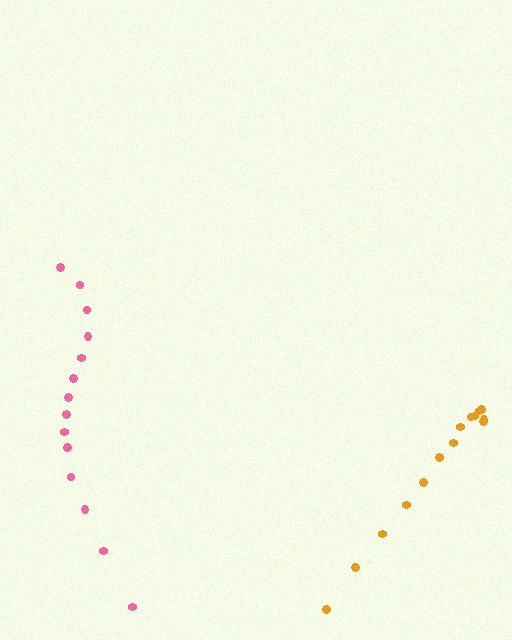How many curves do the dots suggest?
There are 2 distinct paths.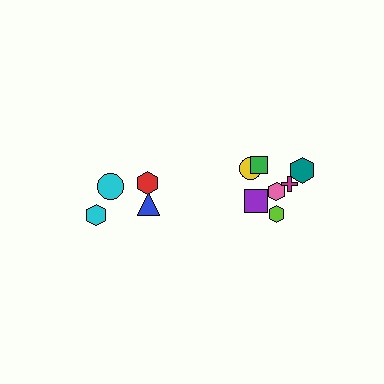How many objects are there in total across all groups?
There are 11 objects.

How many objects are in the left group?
There are 4 objects.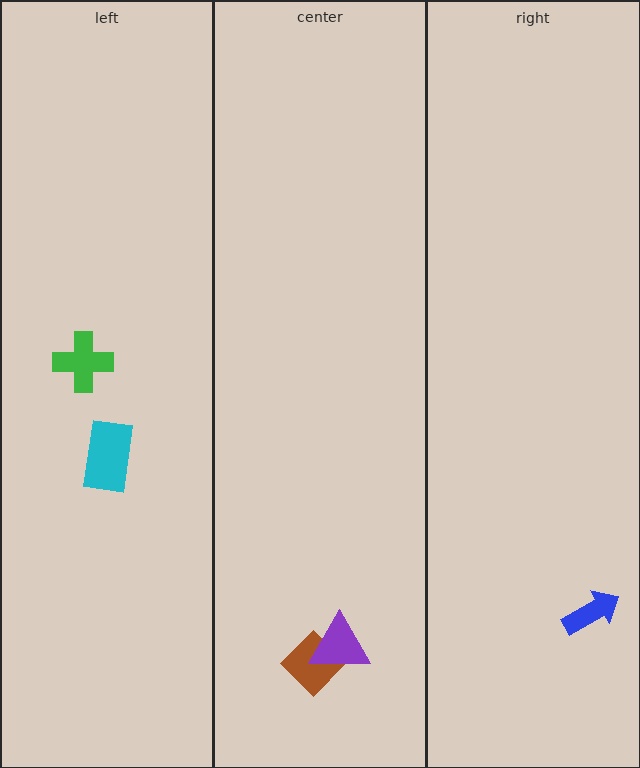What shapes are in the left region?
The cyan rectangle, the green cross.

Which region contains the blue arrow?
The right region.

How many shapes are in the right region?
1.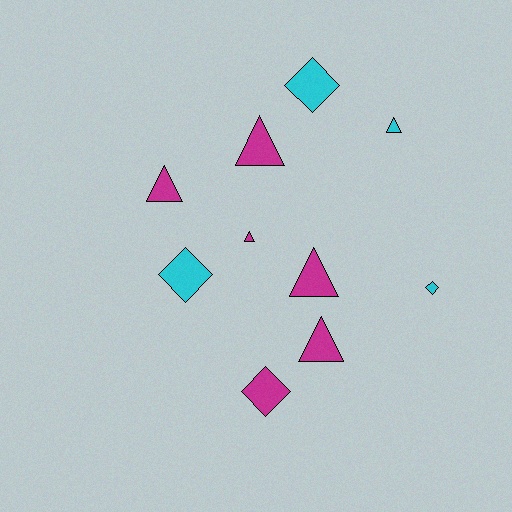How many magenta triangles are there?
There are 5 magenta triangles.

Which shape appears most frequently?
Triangle, with 6 objects.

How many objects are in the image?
There are 10 objects.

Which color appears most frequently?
Magenta, with 6 objects.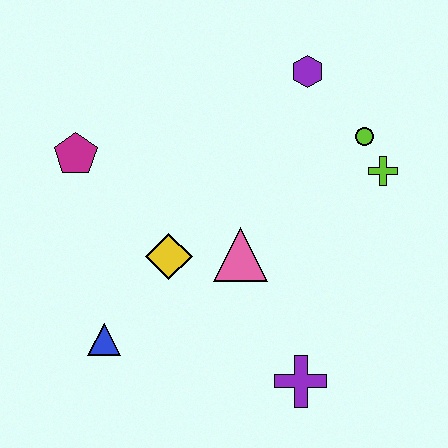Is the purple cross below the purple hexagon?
Yes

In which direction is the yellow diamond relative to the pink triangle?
The yellow diamond is to the left of the pink triangle.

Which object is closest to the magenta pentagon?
The yellow diamond is closest to the magenta pentagon.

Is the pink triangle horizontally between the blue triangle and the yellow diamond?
No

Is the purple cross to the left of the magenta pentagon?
No